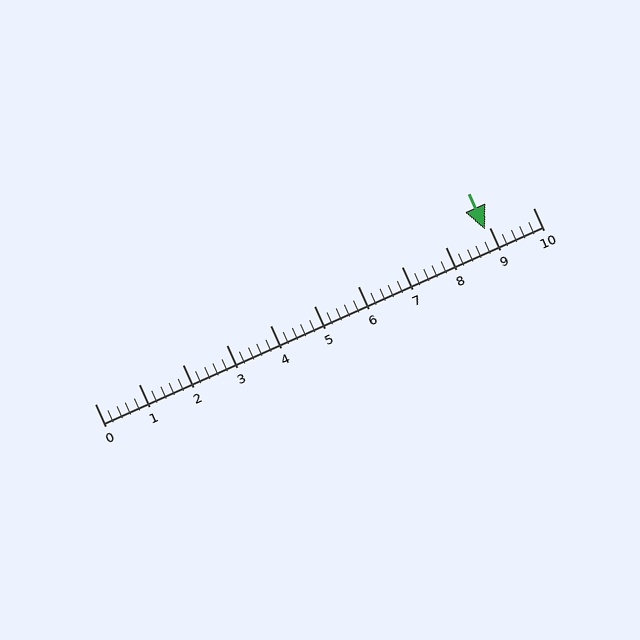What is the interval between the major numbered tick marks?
The major tick marks are spaced 1 units apart.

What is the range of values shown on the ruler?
The ruler shows values from 0 to 10.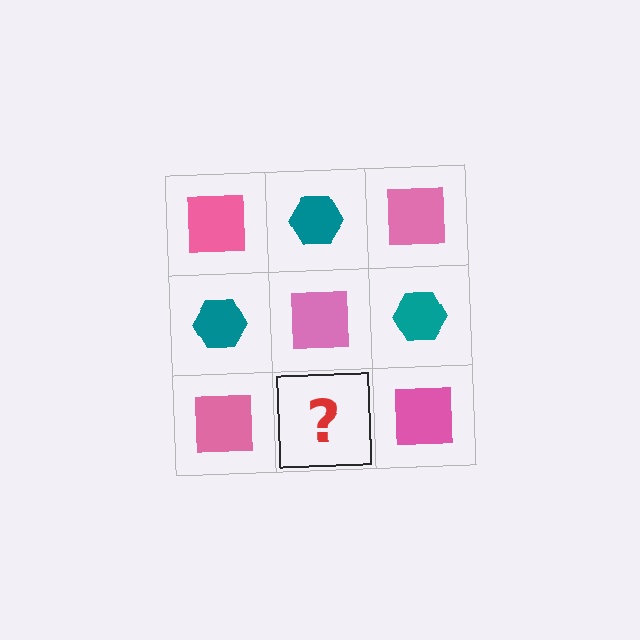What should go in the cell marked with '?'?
The missing cell should contain a teal hexagon.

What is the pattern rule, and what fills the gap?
The rule is that it alternates pink square and teal hexagon in a checkerboard pattern. The gap should be filled with a teal hexagon.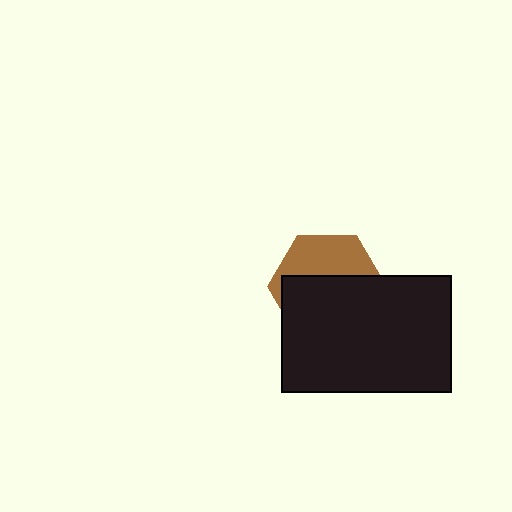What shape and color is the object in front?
The object in front is a black rectangle.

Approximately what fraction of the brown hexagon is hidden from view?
Roughly 60% of the brown hexagon is hidden behind the black rectangle.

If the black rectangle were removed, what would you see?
You would see the complete brown hexagon.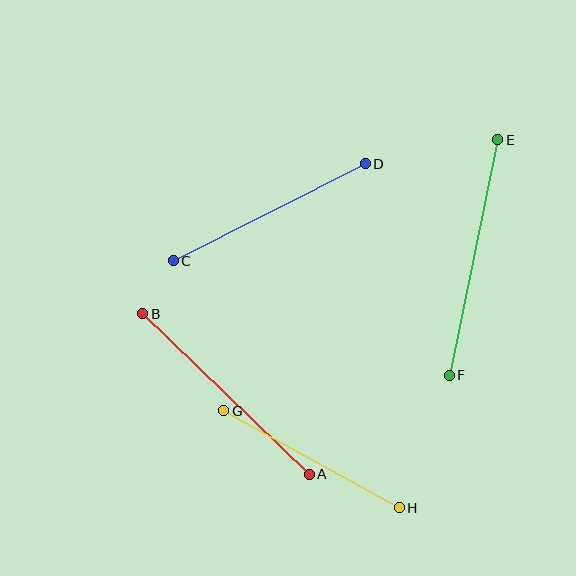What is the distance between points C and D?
The distance is approximately 215 pixels.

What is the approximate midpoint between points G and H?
The midpoint is at approximately (312, 459) pixels.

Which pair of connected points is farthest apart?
Points E and F are farthest apart.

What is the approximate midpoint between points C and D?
The midpoint is at approximately (269, 212) pixels.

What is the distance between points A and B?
The distance is approximately 231 pixels.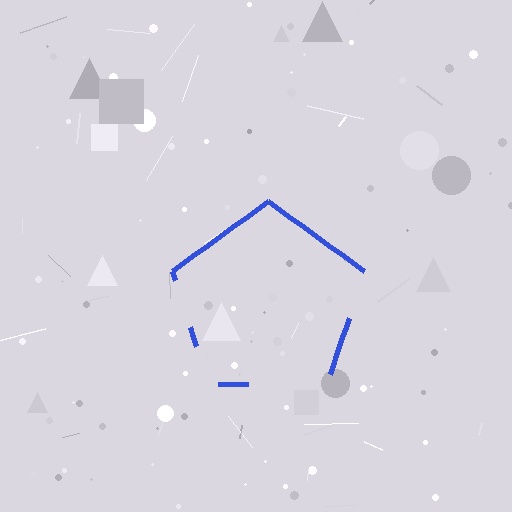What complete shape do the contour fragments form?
The contour fragments form a pentagon.